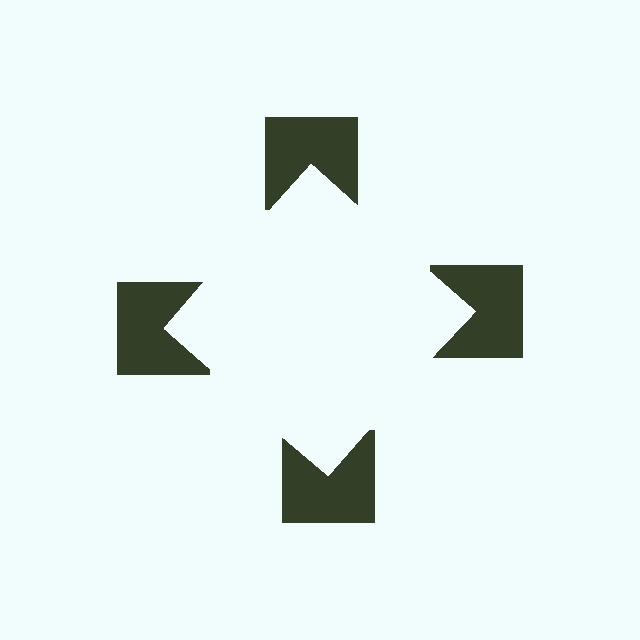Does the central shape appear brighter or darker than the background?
It typically appears slightly brighter than the background, even though no actual brightness change is drawn.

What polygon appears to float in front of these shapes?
An illusory square — its edges are inferred from the aligned wedge cuts in the notched squares, not physically drawn.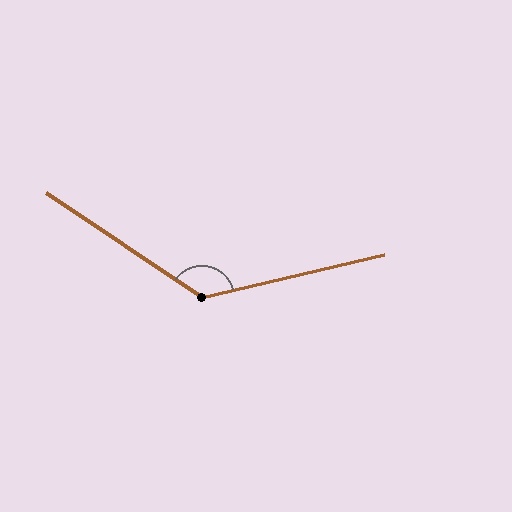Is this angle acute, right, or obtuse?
It is obtuse.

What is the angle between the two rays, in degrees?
Approximately 133 degrees.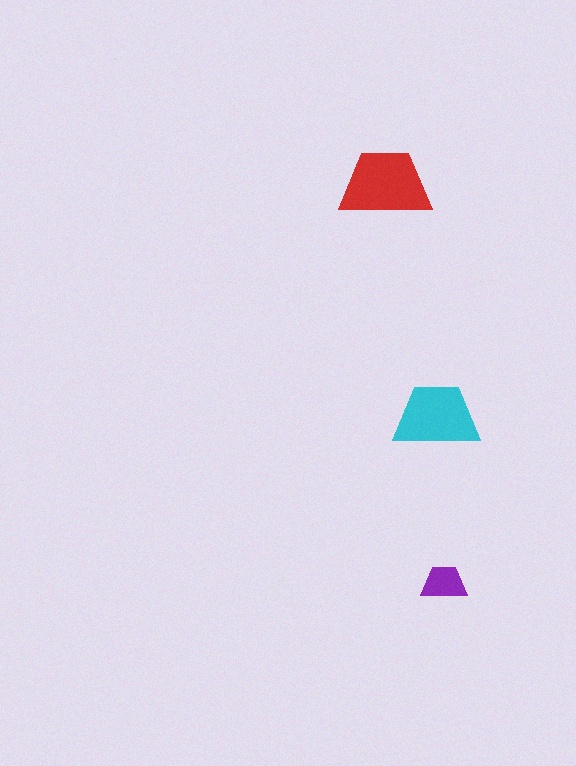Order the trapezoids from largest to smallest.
the red one, the cyan one, the purple one.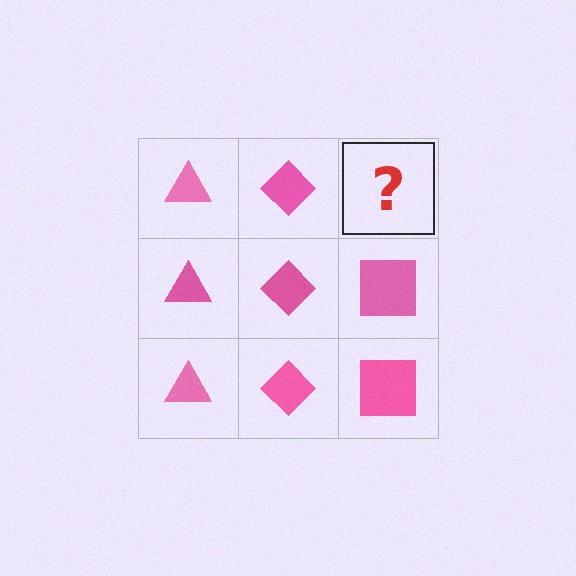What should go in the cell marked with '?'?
The missing cell should contain a pink square.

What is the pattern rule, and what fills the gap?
The rule is that each column has a consistent shape. The gap should be filled with a pink square.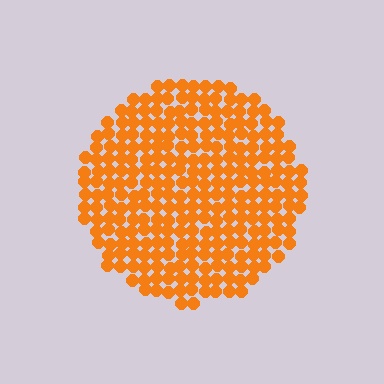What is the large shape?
The large shape is a circle.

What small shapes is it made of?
It is made of small circles.